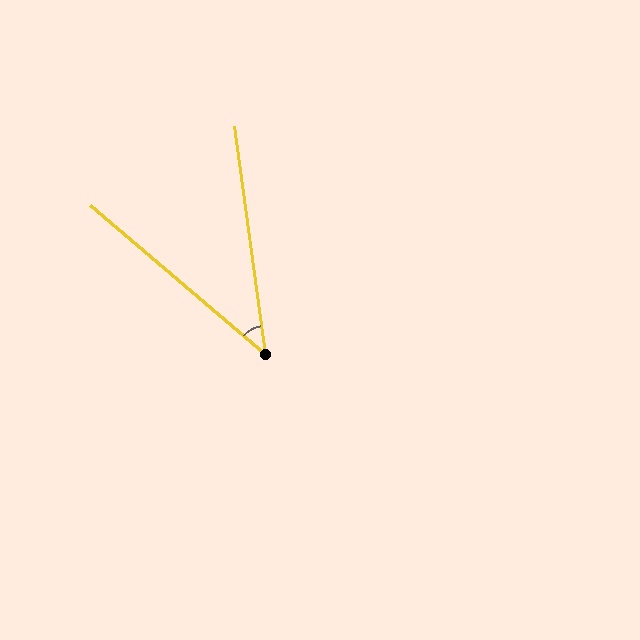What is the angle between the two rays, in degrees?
Approximately 42 degrees.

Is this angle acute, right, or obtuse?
It is acute.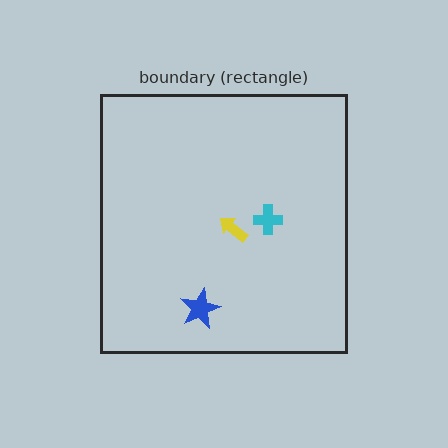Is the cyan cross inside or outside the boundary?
Inside.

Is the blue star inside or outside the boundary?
Inside.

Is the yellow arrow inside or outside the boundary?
Inside.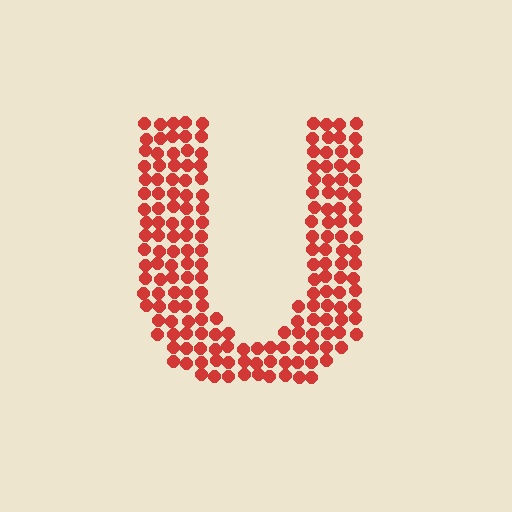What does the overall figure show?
The overall figure shows the letter U.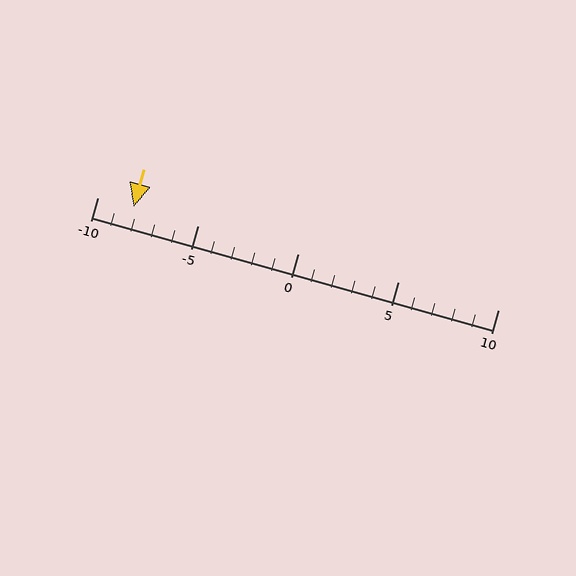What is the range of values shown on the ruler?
The ruler shows values from -10 to 10.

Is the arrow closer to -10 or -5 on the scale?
The arrow is closer to -10.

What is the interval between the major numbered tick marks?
The major tick marks are spaced 5 units apart.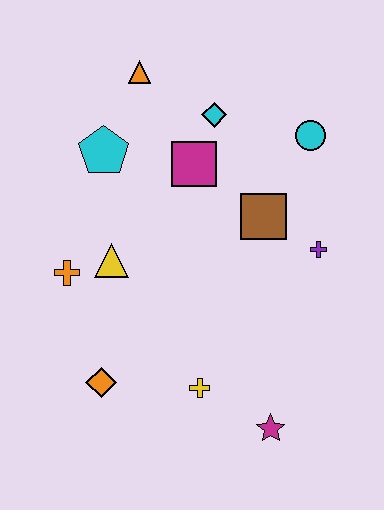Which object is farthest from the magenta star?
The orange triangle is farthest from the magenta star.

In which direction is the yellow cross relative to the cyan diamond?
The yellow cross is below the cyan diamond.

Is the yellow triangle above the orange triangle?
No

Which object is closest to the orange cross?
The yellow triangle is closest to the orange cross.